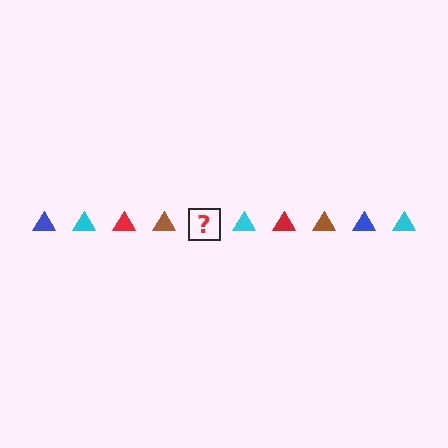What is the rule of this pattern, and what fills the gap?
The rule is that the pattern cycles through blue, cyan, red, brown triangles. The gap should be filled with a blue triangle.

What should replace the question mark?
The question mark should be replaced with a blue triangle.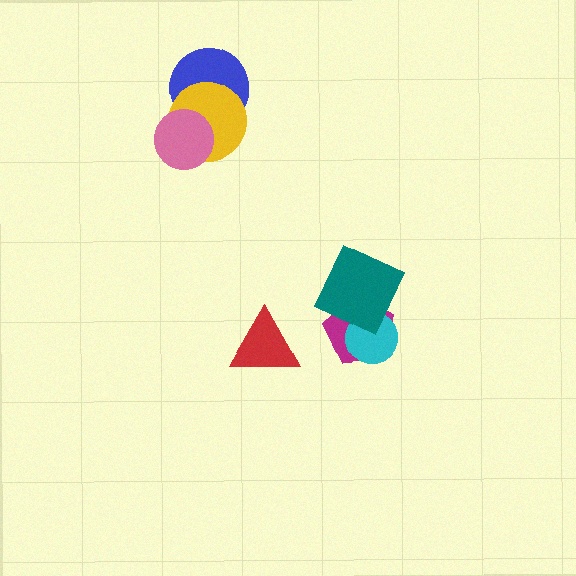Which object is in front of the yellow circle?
The pink circle is in front of the yellow circle.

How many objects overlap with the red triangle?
0 objects overlap with the red triangle.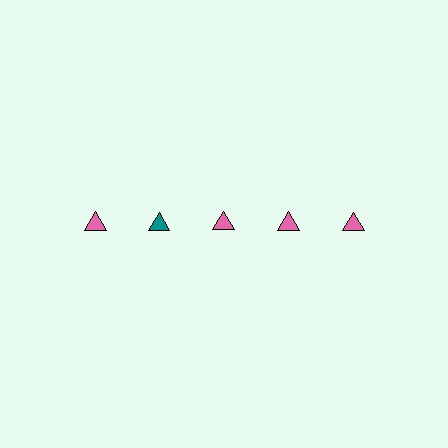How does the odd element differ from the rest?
It has a different color: teal instead of pink.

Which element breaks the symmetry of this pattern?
The teal triangle in the top row, second from left column breaks the symmetry. All other shapes are pink triangles.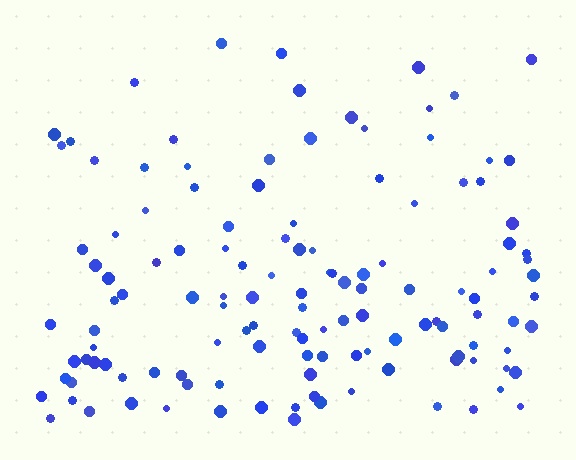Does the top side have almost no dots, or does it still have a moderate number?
Still a moderate number, just noticeably fewer than the bottom.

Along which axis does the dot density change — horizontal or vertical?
Vertical.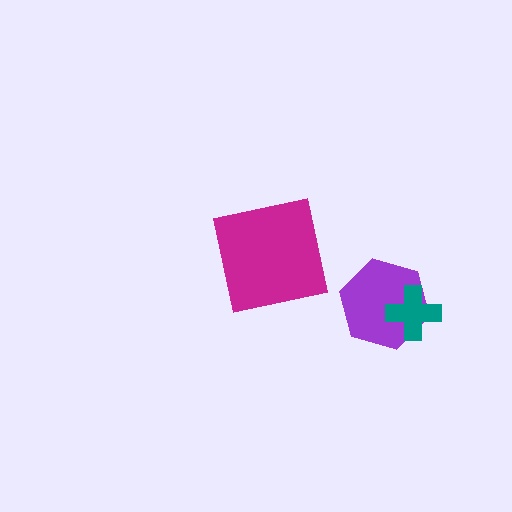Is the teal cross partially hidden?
No, no other shape covers it.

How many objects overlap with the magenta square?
0 objects overlap with the magenta square.